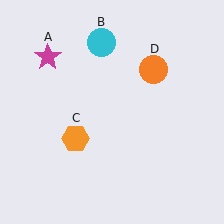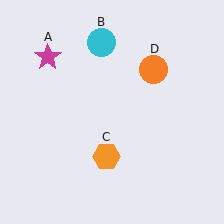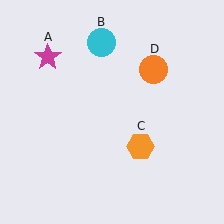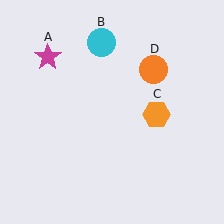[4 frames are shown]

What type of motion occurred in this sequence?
The orange hexagon (object C) rotated counterclockwise around the center of the scene.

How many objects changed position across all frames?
1 object changed position: orange hexagon (object C).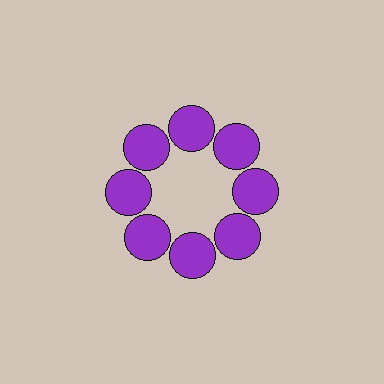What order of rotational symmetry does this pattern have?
This pattern has 8-fold rotational symmetry.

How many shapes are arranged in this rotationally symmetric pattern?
There are 8 shapes, arranged in 8 groups of 1.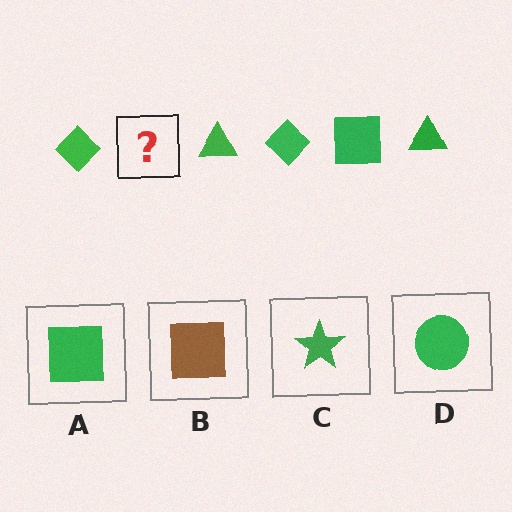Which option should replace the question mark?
Option A.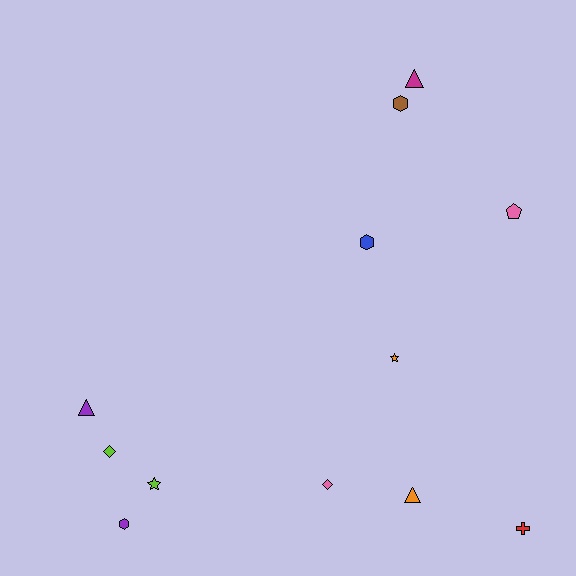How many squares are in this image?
There are no squares.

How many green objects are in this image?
There are no green objects.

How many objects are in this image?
There are 12 objects.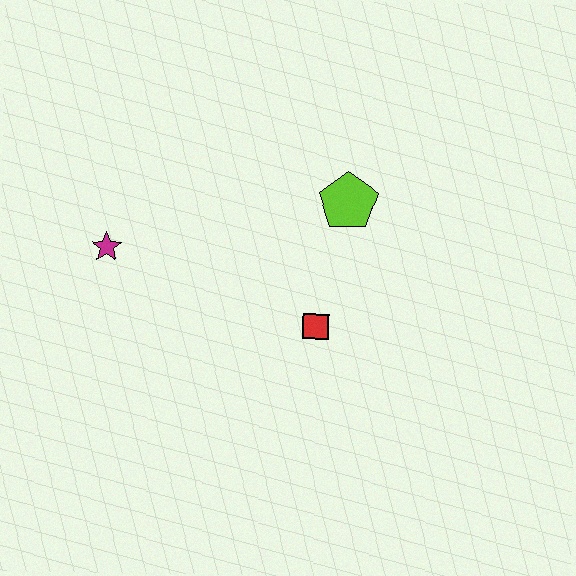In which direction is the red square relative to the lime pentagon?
The red square is below the lime pentagon.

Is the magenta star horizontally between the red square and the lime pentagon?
No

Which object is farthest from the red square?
The magenta star is farthest from the red square.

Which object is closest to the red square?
The lime pentagon is closest to the red square.